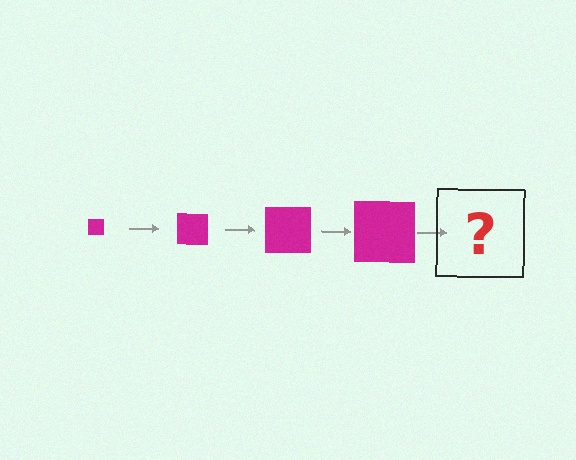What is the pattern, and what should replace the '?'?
The pattern is that the square gets progressively larger each step. The '?' should be a magenta square, larger than the previous one.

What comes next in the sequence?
The next element should be a magenta square, larger than the previous one.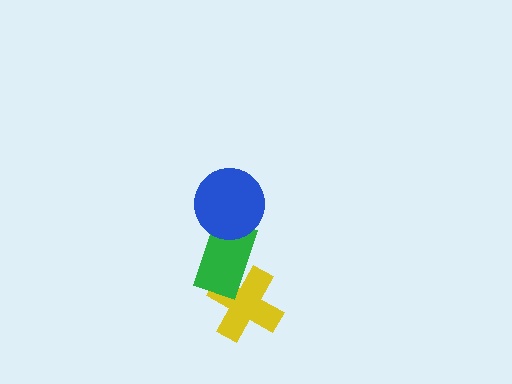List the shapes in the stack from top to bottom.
From top to bottom: the blue circle, the green rectangle, the yellow cross.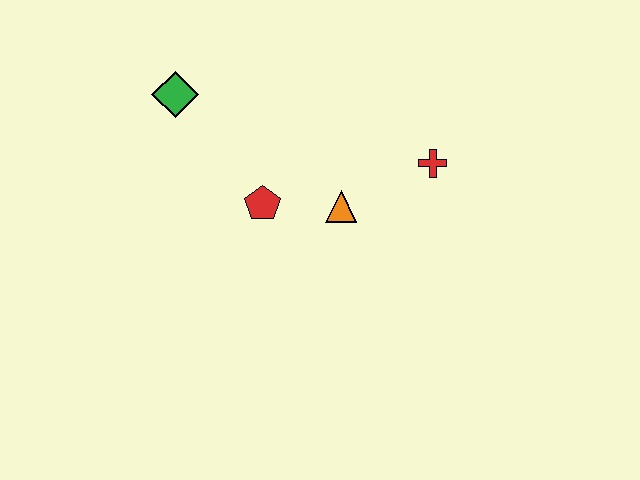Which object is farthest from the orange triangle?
The green diamond is farthest from the orange triangle.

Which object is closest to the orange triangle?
The red pentagon is closest to the orange triangle.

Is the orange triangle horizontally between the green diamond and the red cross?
Yes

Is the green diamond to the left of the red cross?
Yes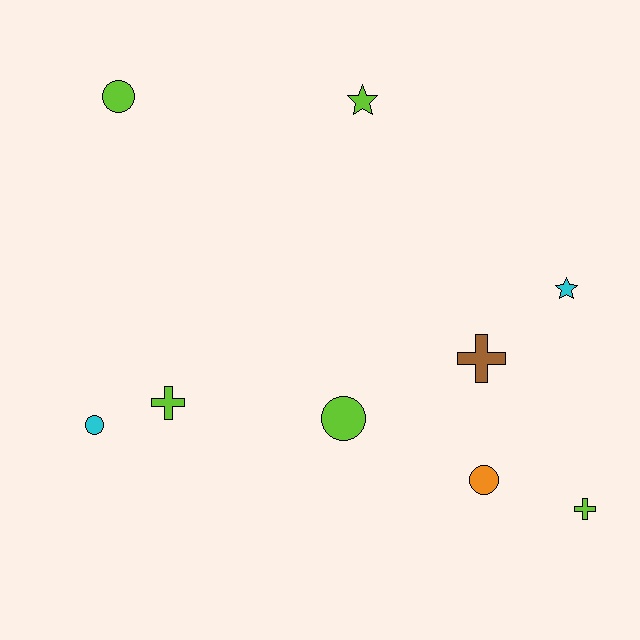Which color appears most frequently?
Lime, with 5 objects.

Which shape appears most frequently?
Circle, with 4 objects.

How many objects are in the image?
There are 9 objects.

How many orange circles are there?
There is 1 orange circle.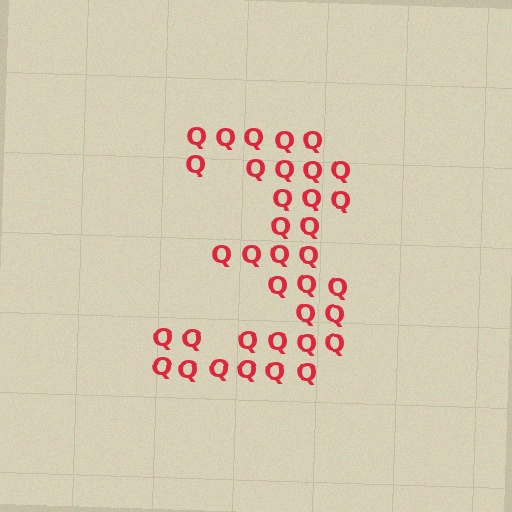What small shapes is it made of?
It is made of small letter Q's.